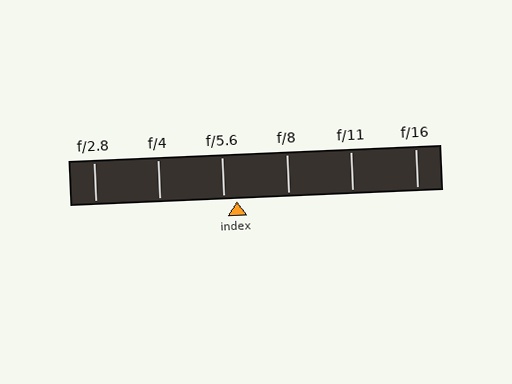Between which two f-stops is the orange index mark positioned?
The index mark is between f/5.6 and f/8.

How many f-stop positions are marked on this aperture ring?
There are 6 f-stop positions marked.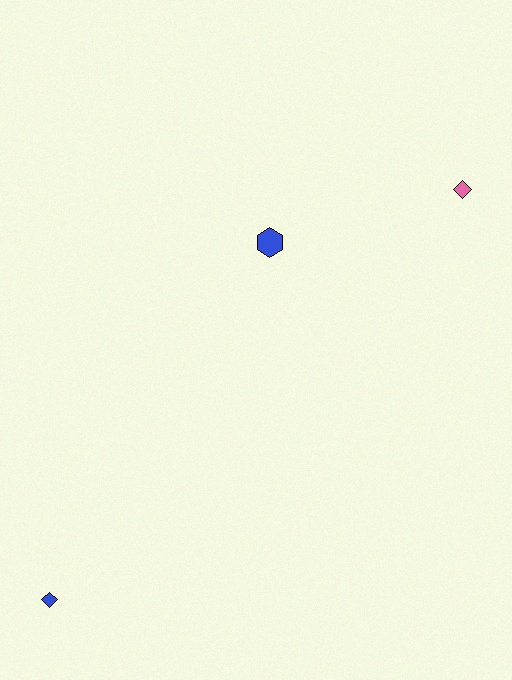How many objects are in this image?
There are 3 objects.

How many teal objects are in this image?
There are no teal objects.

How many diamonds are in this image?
There are 2 diamonds.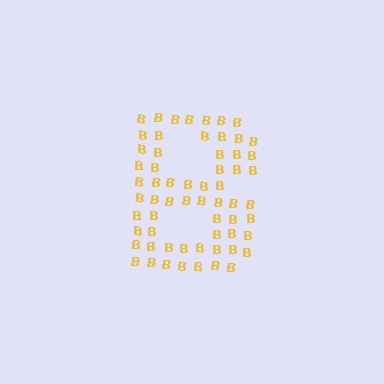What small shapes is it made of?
It is made of small letter B's.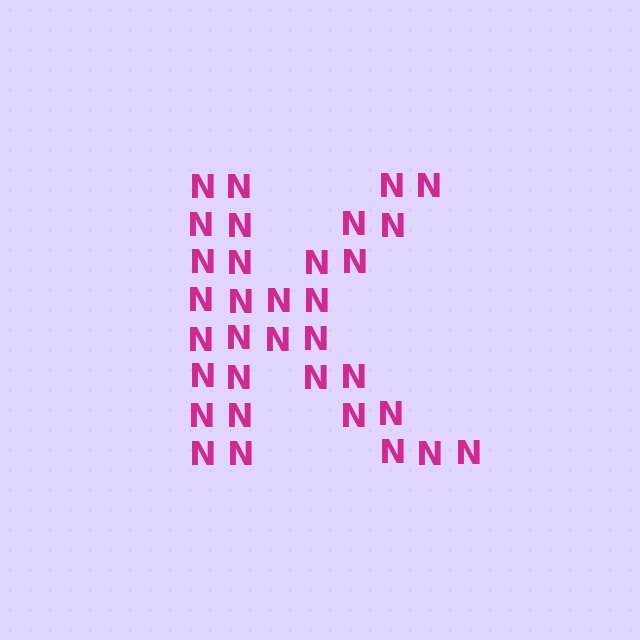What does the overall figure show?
The overall figure shows the letter K.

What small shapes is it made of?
It is made of small letter N's.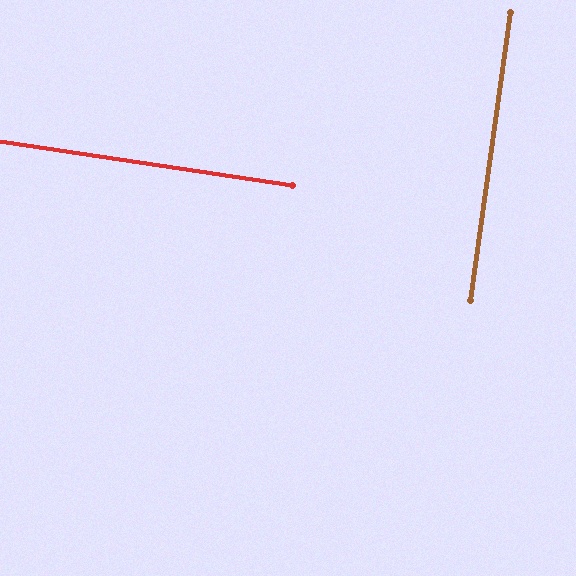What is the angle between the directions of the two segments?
Approximately 89 degrees.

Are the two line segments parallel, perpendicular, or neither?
Perpendicular — they meet at approximately 89°.